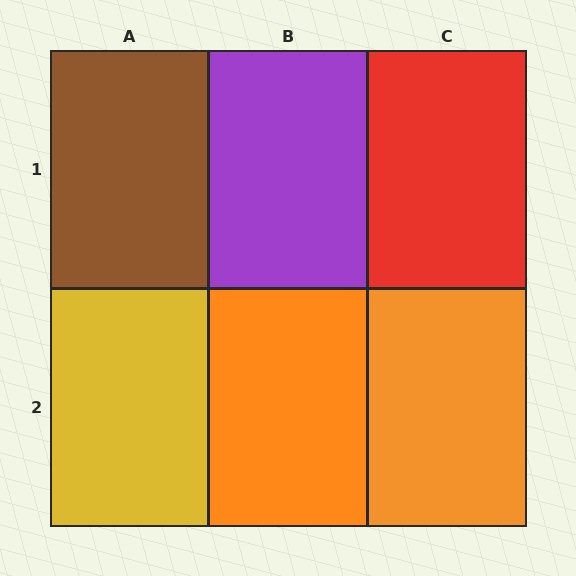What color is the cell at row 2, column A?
Yellow.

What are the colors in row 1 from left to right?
Brown, purple, red.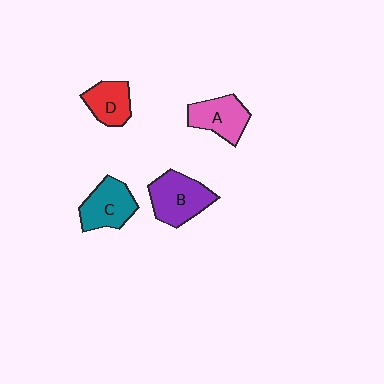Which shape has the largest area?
Shape B (purple).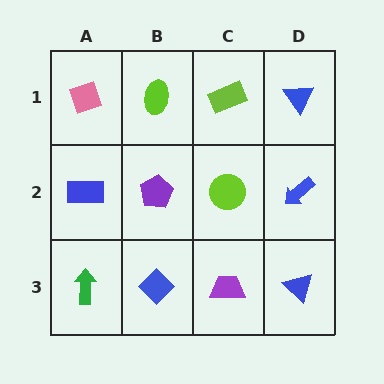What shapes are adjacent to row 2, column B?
A lime ellipse (row 1, column B), a blue diamond (row 3, column B), a blue rectangle (row 2, column A), a lime circle (row 2, column C).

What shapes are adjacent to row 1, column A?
A blue rectangle (row 2, column A), a lime ellipse (row 1, column B).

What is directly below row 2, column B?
A blue diamond.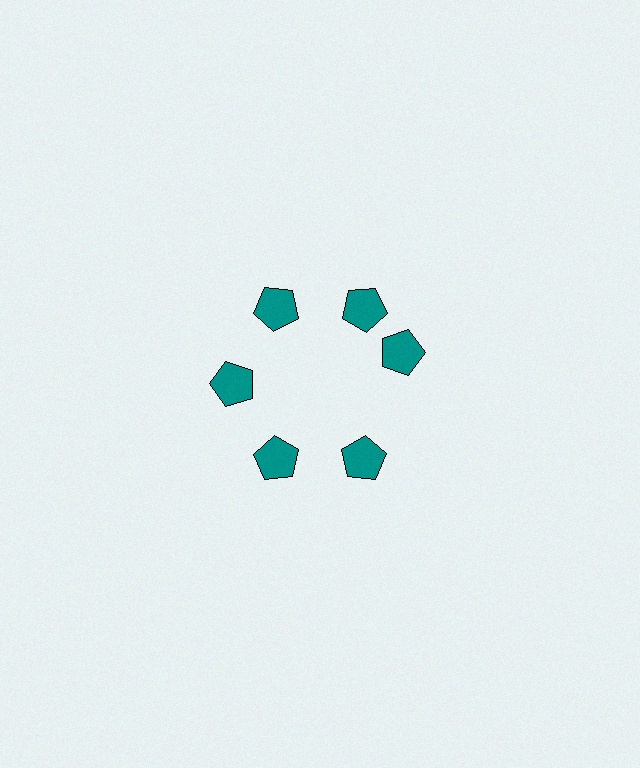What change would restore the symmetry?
The symmetry would be restored by rotating it back into even spacing with its neighbors so that all 6 pentagons sit at equal angles and equal distance from the center.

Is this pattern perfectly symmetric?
No. The 6 teal pentagons are arranged in a ring, but one element near the 3 o'clock position is rotated out of alignment along the ring, breaking the 6-fold rotational symmetry.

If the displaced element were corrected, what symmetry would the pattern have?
It would have 6-fold rotational symmetry — the pattern would map onto itself every 60 degrees.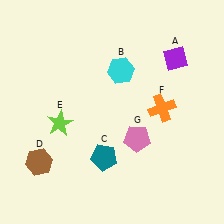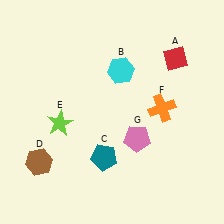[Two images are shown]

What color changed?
The diamond (A) changed from purple in Image 1 to red in Image 2.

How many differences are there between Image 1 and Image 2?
There is 1 difference between the two images.